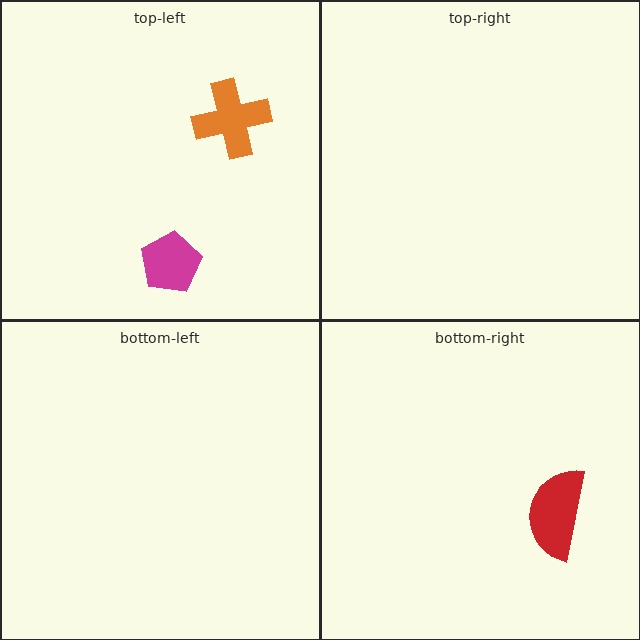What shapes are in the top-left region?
The orange cross, the magenta pentagon.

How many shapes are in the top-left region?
2.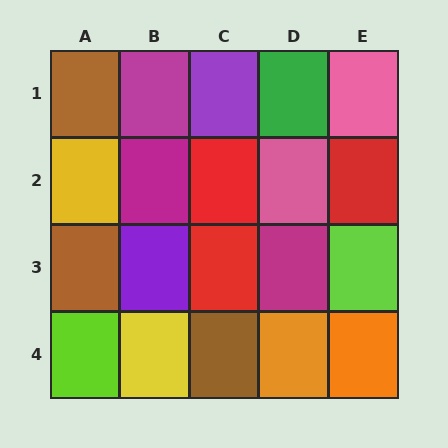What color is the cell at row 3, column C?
Red.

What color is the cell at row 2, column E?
Red.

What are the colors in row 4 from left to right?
Lime, yellow, brown, orange, orange.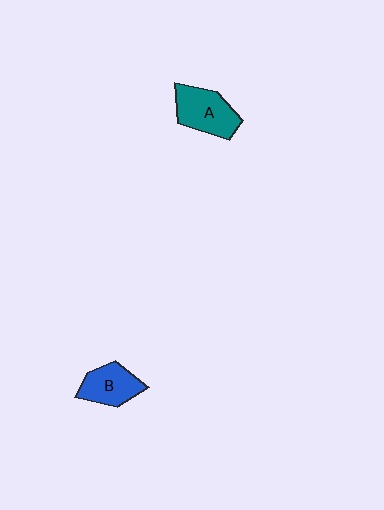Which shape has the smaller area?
Shape B (blue).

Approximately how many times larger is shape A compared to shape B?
Approximately 1.2 times.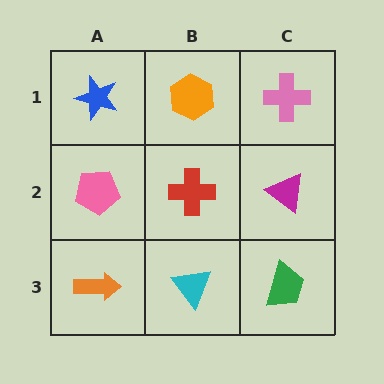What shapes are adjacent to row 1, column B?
A red cross (row 2, column B), a blue star (row 1, column A), a pink cross (row 1, column C).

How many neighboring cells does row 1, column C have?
2.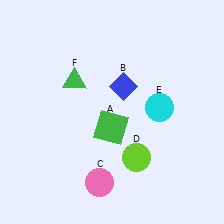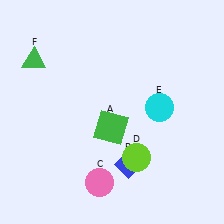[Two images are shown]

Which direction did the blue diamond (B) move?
The blue diamond (B) moved down.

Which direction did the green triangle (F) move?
The green triangle (F) moved left.